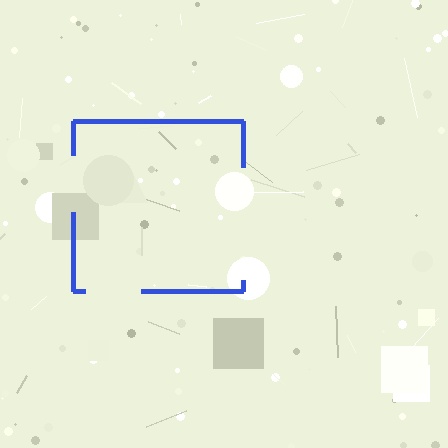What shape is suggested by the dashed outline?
The dashed outline suggests a square.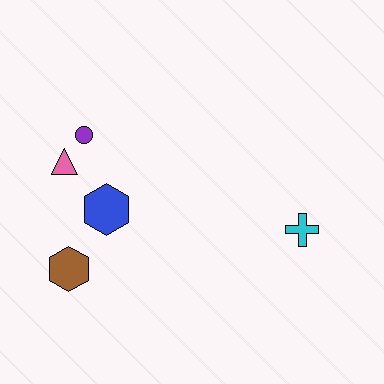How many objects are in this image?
There are 5 objects.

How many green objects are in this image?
There are no green objects.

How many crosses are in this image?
There is 1 cross.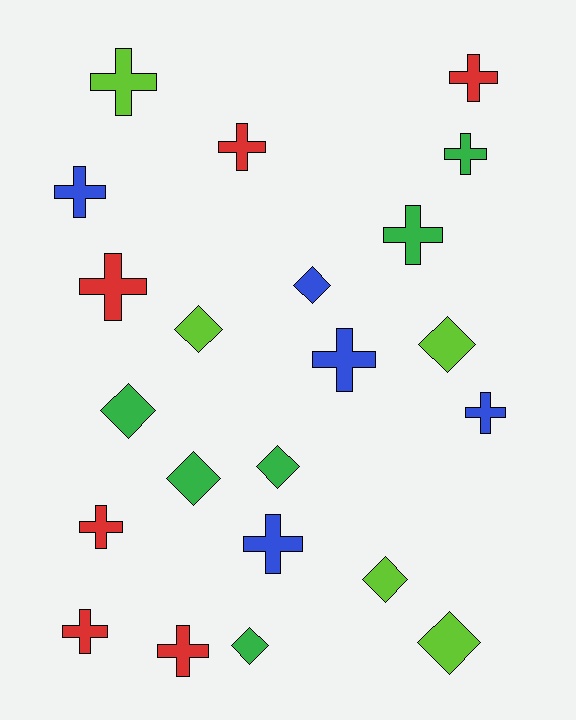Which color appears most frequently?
Green, with 6 objects.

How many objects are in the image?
There are 22 objects.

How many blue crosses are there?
There are 4 blue crosses.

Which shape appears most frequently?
Cross, with 13 objects.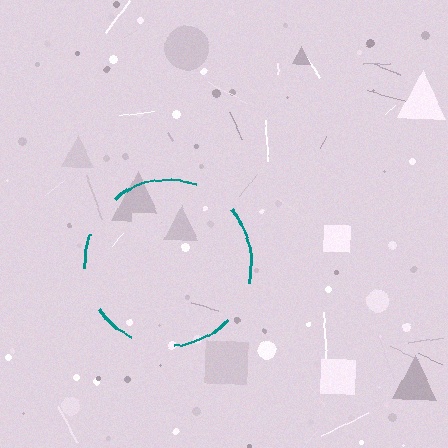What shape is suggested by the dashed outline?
The dashed outline suggests a circle.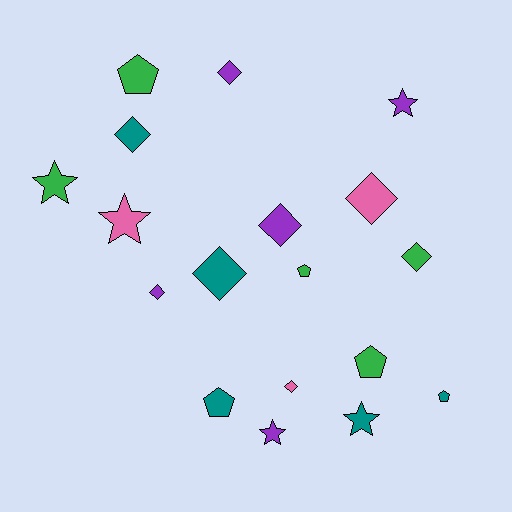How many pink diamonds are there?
There are 2 pink diamonds.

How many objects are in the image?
There are 18 objects.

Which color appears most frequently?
Teal, with 5 objects.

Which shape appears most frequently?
Diamond, with 8 objects.